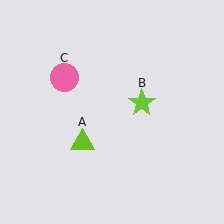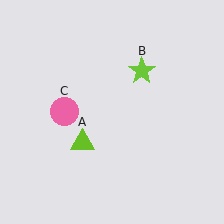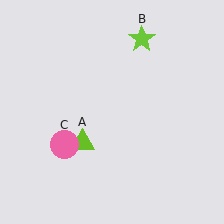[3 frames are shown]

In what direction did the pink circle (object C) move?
The pink circle (object C) moved down.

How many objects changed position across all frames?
2 objects changed position: lime star (object B), pink circle (object C).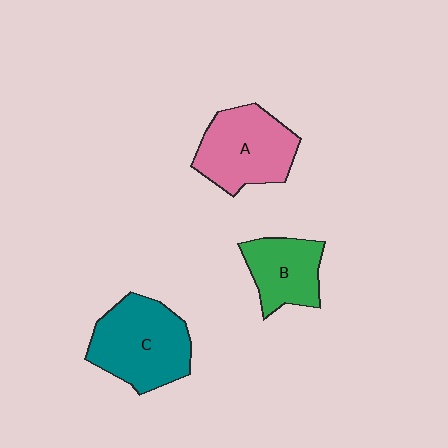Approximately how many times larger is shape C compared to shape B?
Approximately 1.5 times.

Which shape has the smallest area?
Shape B (green).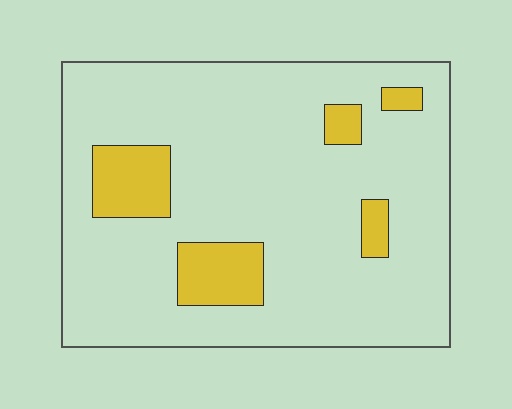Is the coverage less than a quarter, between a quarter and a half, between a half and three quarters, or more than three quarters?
Less than a quarter.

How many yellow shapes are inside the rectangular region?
5.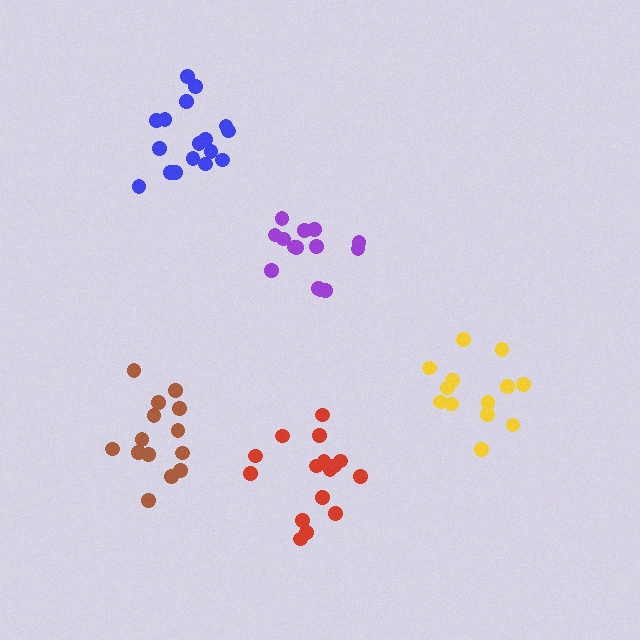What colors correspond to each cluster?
The clusters are colored: purple, brown, yellow, red, blue.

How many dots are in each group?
Group 1: 14 dots, Group 2: 14 dots, Group 3: 13 dots, Group 4: 17 dots, Group 5: 17 dots (75 total).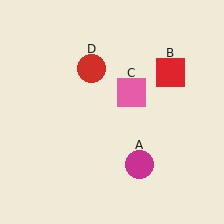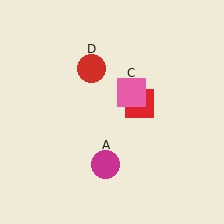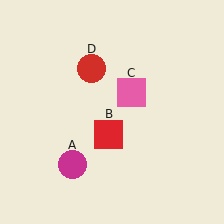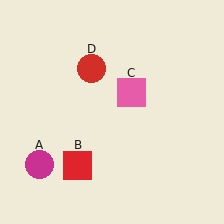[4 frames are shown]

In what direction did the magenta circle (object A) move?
The magenta circle (object A) moved left.